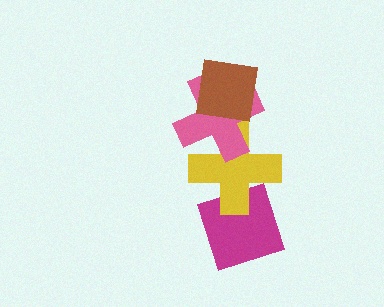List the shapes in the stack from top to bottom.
From top to bottom: the brown square, the pink cross, the yellow cross, the magenta diamond.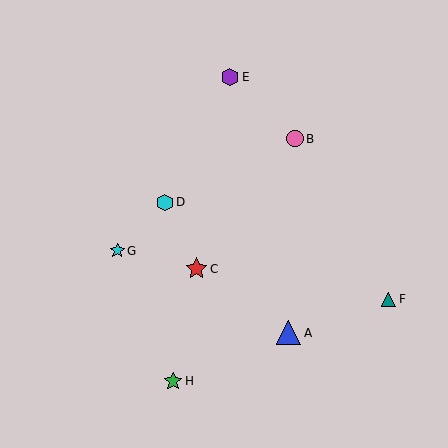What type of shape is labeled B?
Shape B is a pink circle.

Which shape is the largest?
The blue triangle (labeled A) is the largest.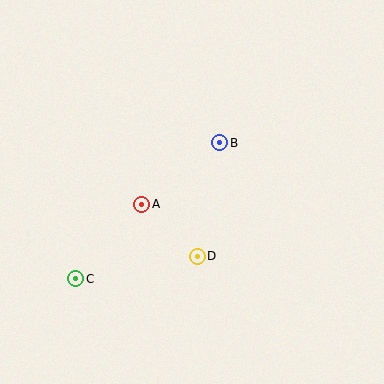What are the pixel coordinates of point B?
Point B is at (220, 143).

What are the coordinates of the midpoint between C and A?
The midpoint between C and A is at (109, 242).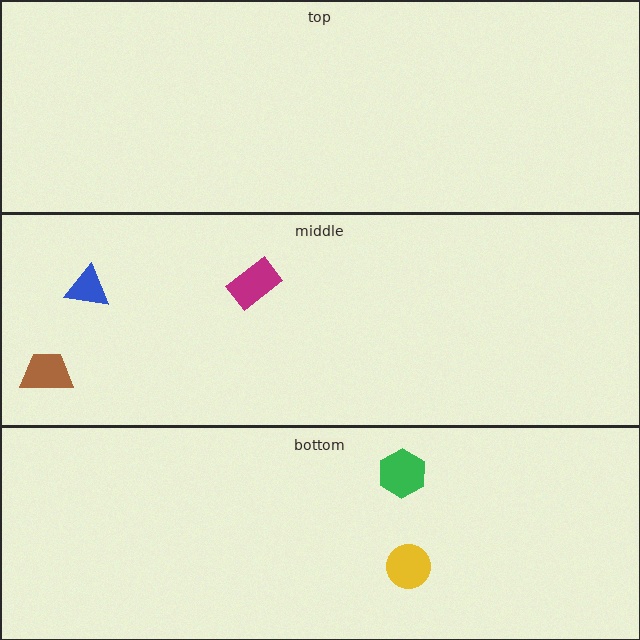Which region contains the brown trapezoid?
The middle region.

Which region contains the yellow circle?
The bottom region.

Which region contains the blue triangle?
The middle region.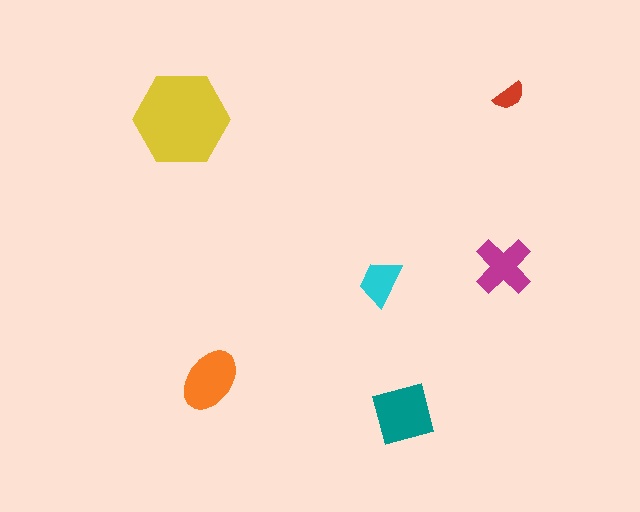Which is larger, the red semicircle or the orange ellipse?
The orange ellipse.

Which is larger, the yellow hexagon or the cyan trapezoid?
The yellow hexagon.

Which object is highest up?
The red semicircle is topmost.